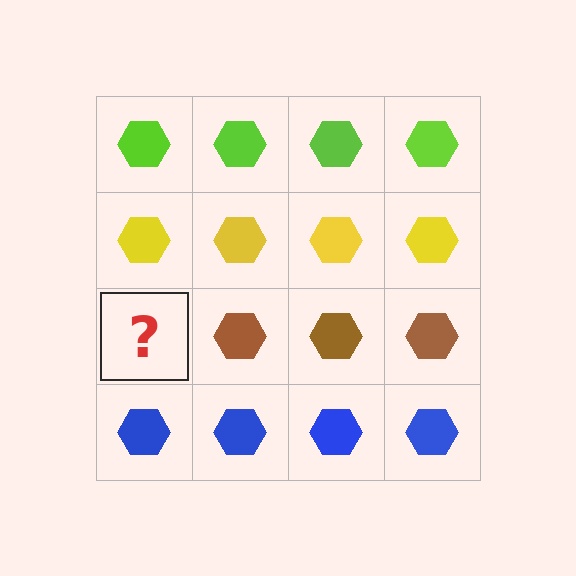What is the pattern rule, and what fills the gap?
The rule is that each row has a consistent color. The gap should be filled with a brown hexagon.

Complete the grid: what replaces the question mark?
The question mark should be replaced with a brown hexagon.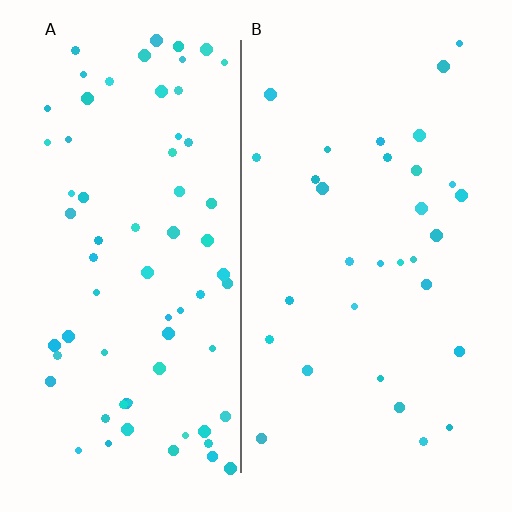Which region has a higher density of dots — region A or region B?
A (the left).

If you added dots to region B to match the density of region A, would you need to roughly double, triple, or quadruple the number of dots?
Approximately double.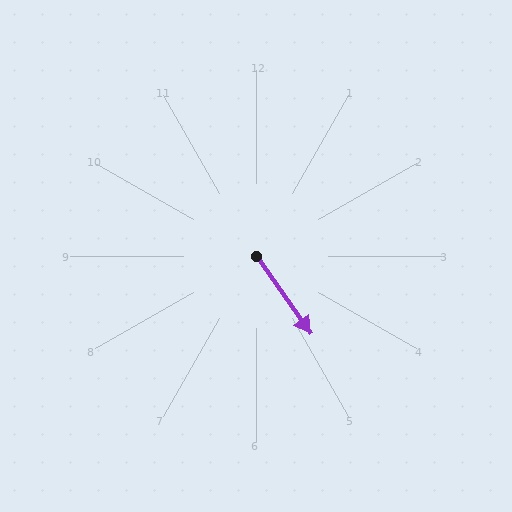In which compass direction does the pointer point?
Southeast.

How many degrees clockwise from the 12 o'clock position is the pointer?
Approximately 145 degrees.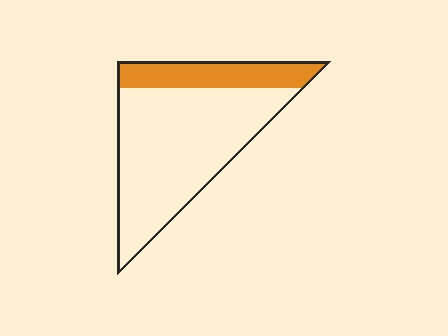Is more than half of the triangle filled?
No.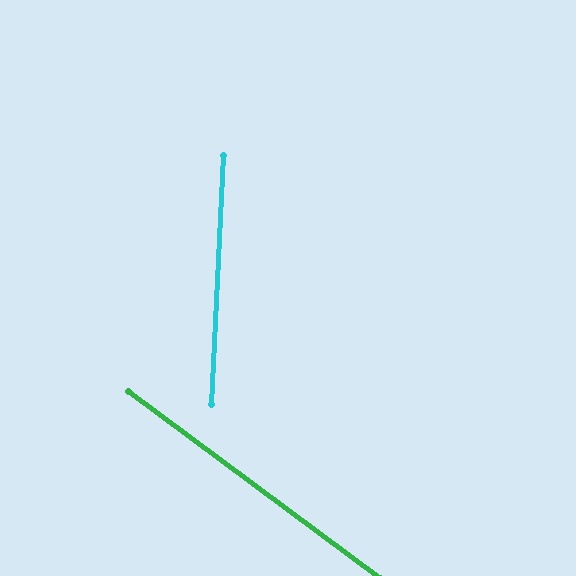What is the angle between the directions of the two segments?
Approximately 56 degrees.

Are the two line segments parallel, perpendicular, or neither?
Neither parallel nor perpendicular — they differ by about 56°.